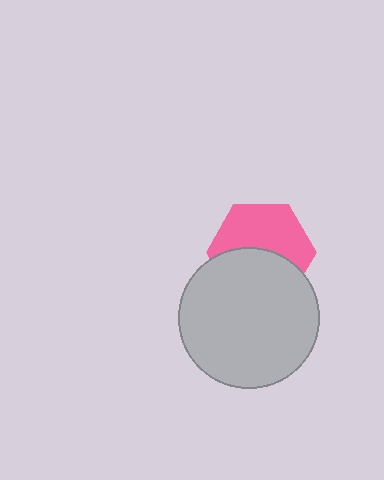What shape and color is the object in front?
The object in front is a light gray circle.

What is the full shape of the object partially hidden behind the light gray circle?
The partially hidden object is a pink hexagon.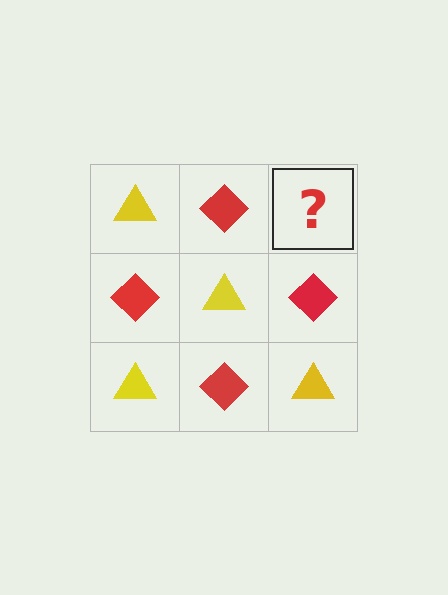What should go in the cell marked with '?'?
The missing cell should contain a yellow triangle.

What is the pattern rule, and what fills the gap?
The rule is that it alternates yellow triangle and red diamond in a checkerboard pattern. The gap should be filled with a yellow triangle.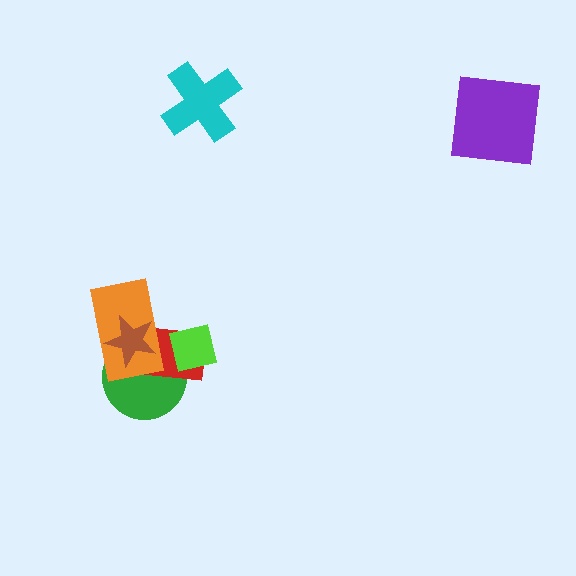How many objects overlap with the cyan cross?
0 objects overlap with the cyan cross.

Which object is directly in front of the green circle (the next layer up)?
The red rectangle is directly in front of the green circle.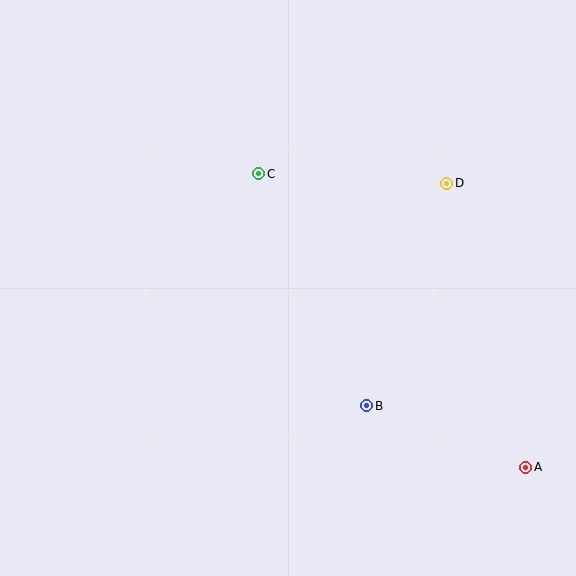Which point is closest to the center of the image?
Point C at (259, 174) is closest to the center.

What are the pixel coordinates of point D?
Point D is at (447, 183).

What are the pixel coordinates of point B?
Point B is at (367, 406).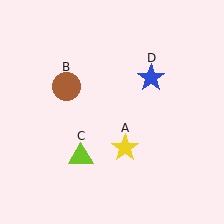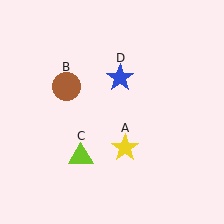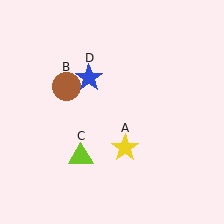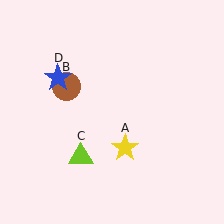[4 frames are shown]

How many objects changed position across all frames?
1 object changed position: blue star (object D).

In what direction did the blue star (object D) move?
The blue star (object D) moved left.